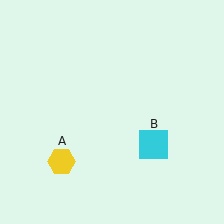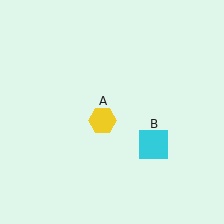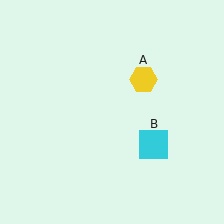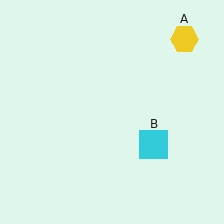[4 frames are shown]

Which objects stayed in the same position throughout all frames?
Cyan square (object B) remained stationary.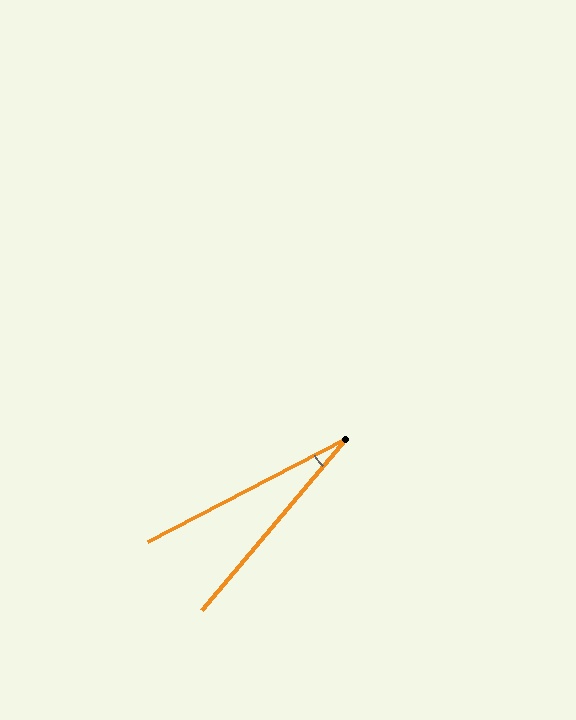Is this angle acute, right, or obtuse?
It is acute.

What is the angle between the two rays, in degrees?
Approximately 23 degrees.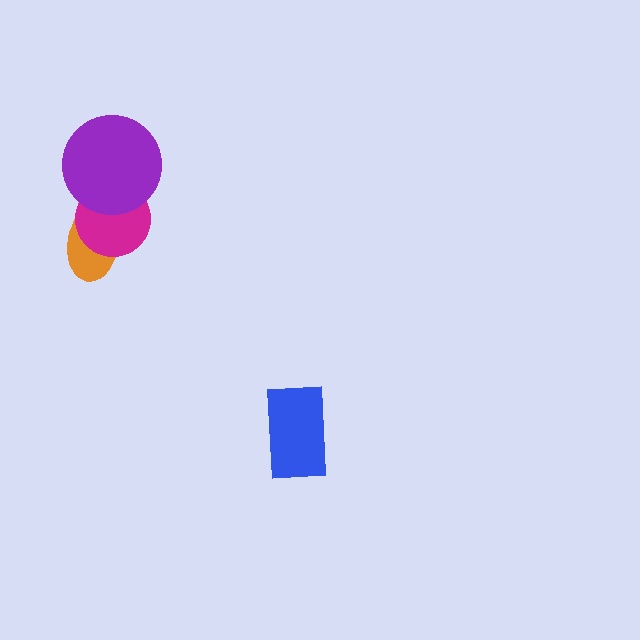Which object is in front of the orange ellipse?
The magenta circle is in front of the orange ellipse.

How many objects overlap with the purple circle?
1 object overlaps with the purple circle.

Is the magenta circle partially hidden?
Yes, it is partially covered by another shape.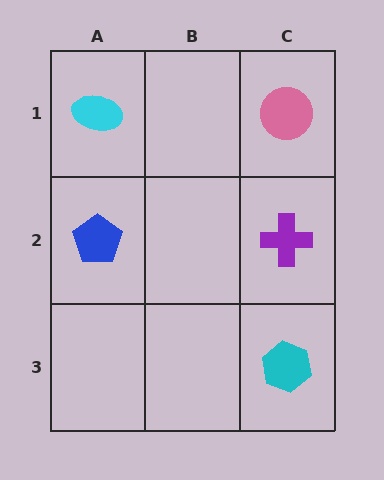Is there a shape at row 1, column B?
No, that cell is empty.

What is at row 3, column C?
A cyan hexagon.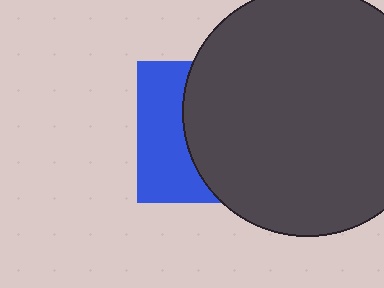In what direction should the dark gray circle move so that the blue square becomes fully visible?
The dark gray circle should move right. That is the shortest direction to clear the overlap and leave the blue square fully visible.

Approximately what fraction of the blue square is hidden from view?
Roughly 62% of the blue square is hidden behind the dark gray circle.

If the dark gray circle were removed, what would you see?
You would see the complete blue square.